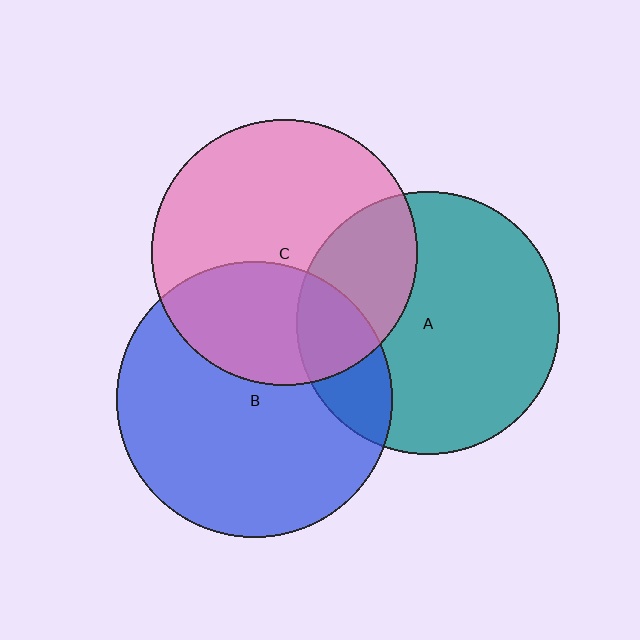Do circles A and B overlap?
Yes.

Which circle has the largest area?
Circle B (blue).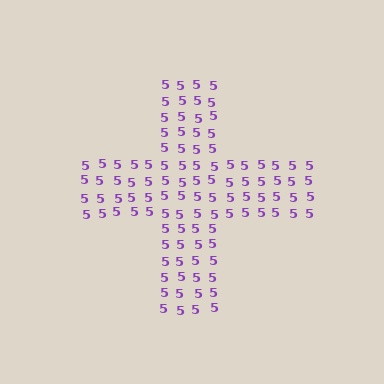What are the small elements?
The small elements are digit 5's.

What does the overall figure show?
The overall figure shows a cross.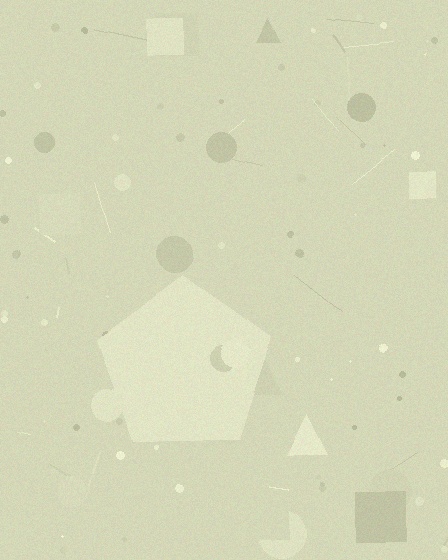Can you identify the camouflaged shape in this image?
The camouflaged shape is a pentagon.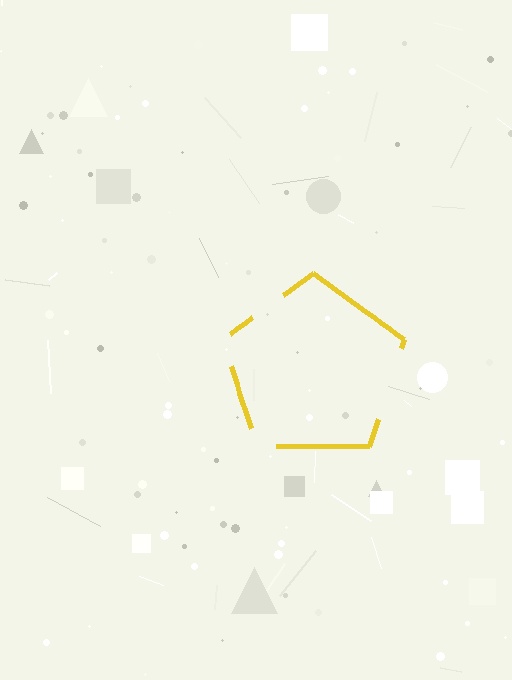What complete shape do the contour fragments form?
The contour fragments form a pentagon.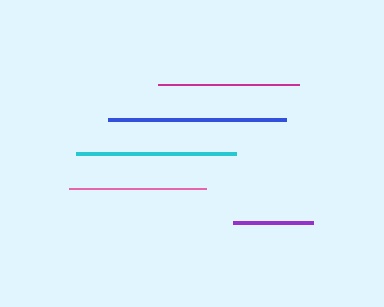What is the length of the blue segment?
The blue segment is approximately 179 pixels long.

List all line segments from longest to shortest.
From longest to shortest: blue, cyan, magenta, pink, purple.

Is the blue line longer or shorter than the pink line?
The blue line is longer than the pink line.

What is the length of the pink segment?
The pink segment is approximately 137 pixels long.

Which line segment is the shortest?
The purple line is the shortest at approximately 80 pixels.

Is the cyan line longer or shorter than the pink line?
The cyan line is longer than the pink line.